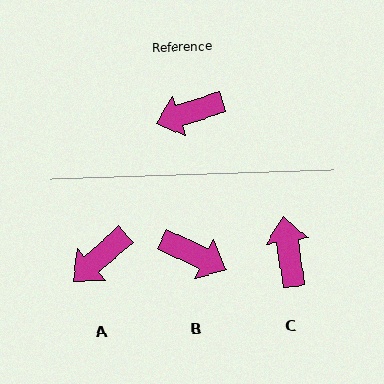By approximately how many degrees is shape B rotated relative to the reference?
Approximately 136 degrees counter-clockwise.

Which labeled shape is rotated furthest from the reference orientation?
B, about 136 degrees away.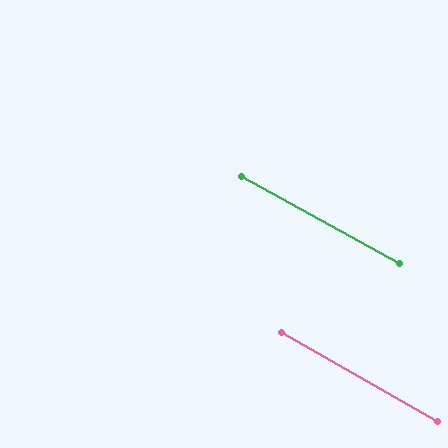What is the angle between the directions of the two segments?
Approximately 1 degree.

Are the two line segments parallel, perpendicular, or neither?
Parallel — their directions differ by only 1.0°.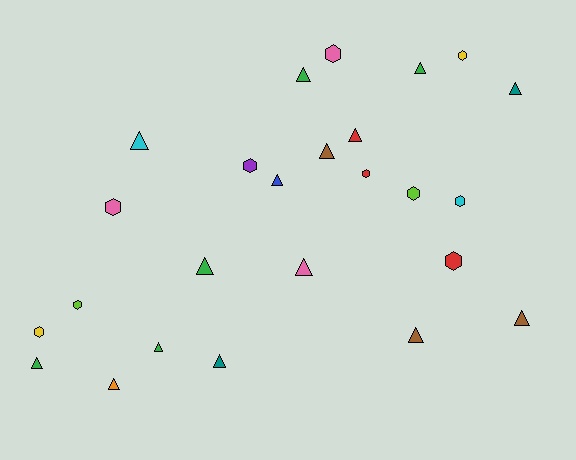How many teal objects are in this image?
There are 2 teal objects.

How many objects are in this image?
There are 25 objects.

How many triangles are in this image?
There are 15 triangles.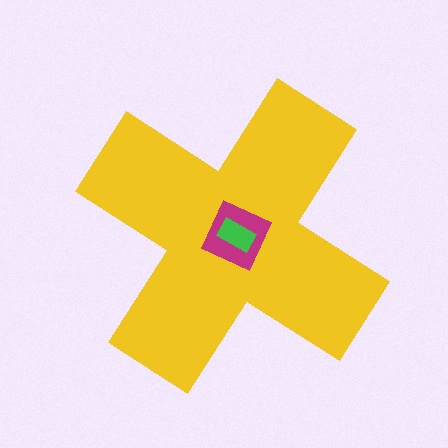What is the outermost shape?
The yellow cross.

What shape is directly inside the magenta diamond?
The green rectangle.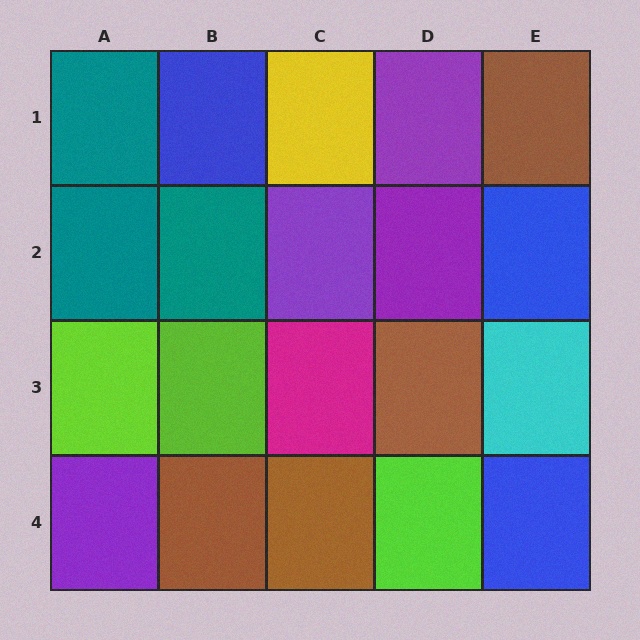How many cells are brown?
4 cells are brown.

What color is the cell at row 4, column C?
Brown.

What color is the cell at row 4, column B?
Brown.